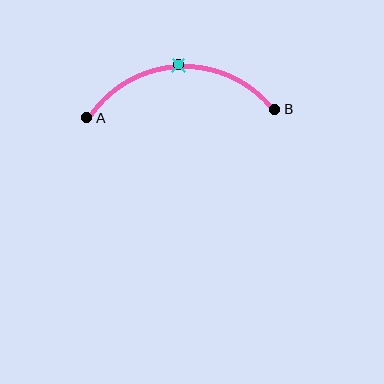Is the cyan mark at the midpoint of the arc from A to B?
Yes. The cyan mark lies on the arc at equal arc-length from both A and B — it is the arc midpoint.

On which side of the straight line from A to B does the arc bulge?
The arc bulges above the straight line connecting A and B.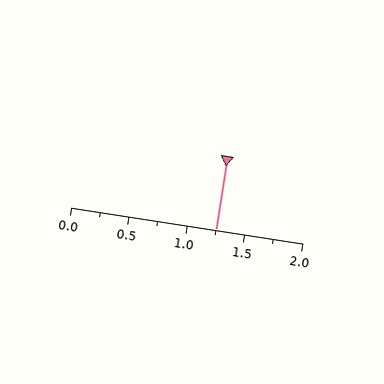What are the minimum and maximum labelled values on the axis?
The axis runs from 0.0 to 2.0.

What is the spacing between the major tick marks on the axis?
The major ticks are spaced 0.5 apart.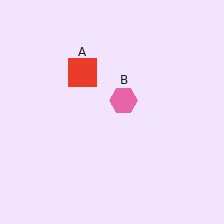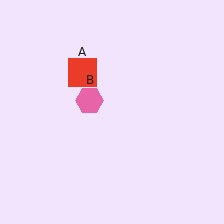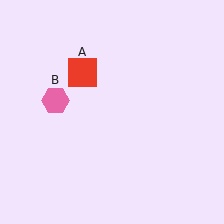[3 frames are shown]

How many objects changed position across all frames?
1 object changed position: pink hexagon (object B).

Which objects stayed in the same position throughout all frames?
Red square (object A) remained stationary.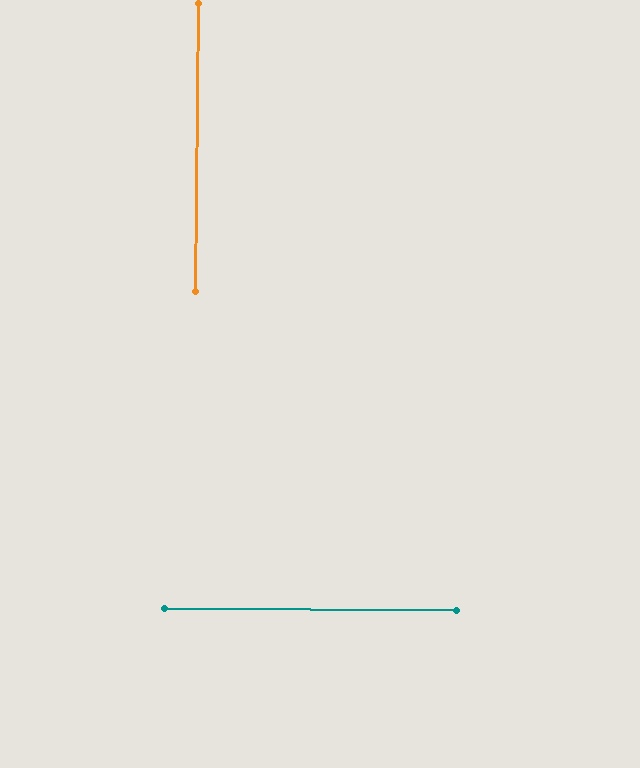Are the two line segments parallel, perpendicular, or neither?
Perpendicular — they meet at approximately 90°.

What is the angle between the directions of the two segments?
Approximately 90 degrees.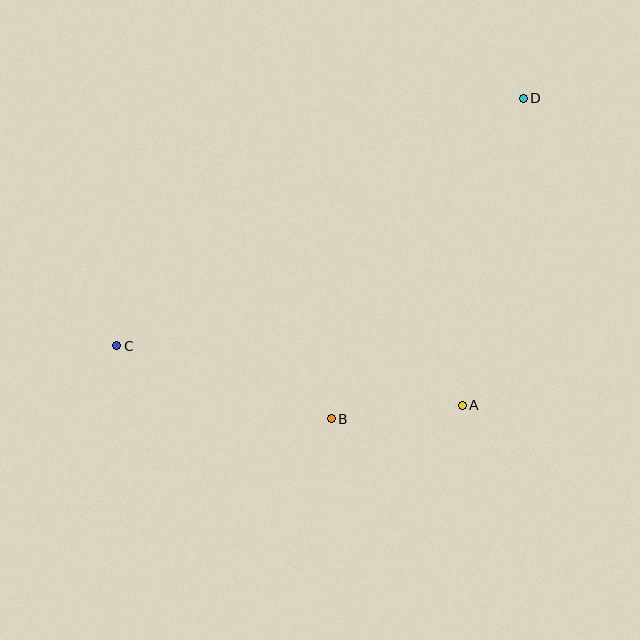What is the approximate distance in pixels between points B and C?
The distance between B and C is approximately 227 pixels.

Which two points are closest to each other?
Points A and B are closest to each other.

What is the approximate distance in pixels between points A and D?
The distance between A and D is approximately 313 pixels.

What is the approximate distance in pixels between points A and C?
The distance between A and C is approximately 350 pixels.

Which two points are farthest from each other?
Points C and D are farthest from each other.